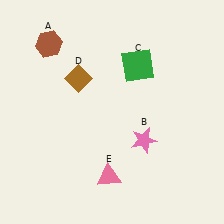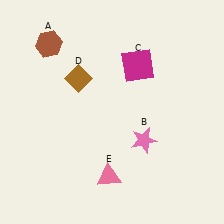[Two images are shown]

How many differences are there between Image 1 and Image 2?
There is 1 difference between the two images.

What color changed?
The square (C) changed from green in Image 1 to magenta in Image 2.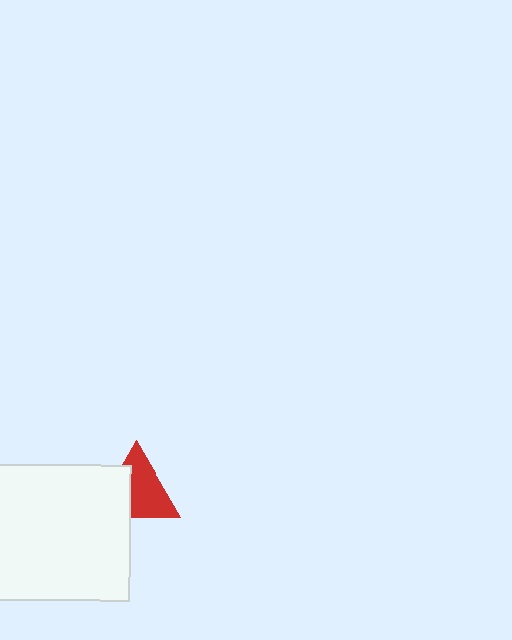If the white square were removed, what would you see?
You would see the complete red triangle.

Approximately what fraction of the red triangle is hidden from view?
Roughly 39% of the red triangle is hidden behind the white square.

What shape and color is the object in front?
The object in front is a white square.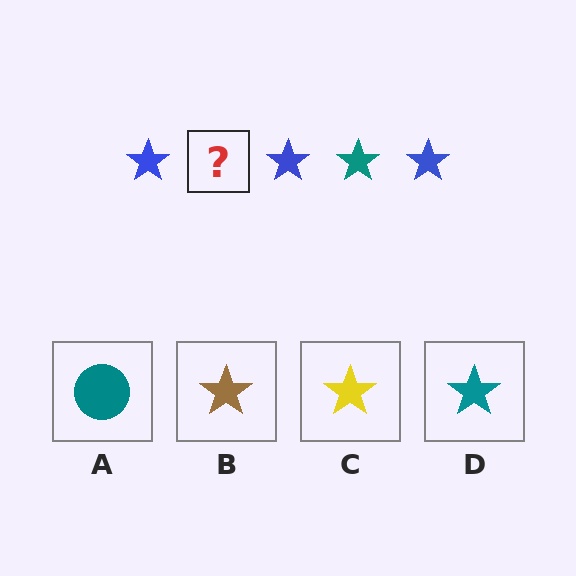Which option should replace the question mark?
Option D.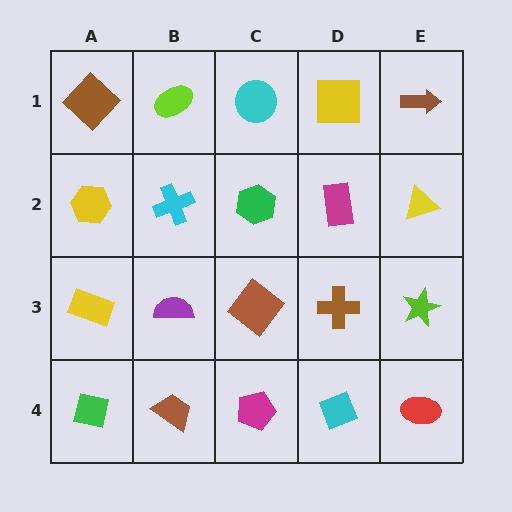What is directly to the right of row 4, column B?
A magenta pentagon.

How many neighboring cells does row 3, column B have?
4.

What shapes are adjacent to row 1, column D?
A magenta rectangle (row 2, column D), a cyan circle (row 1, column C), a brown arrow (row 1, column E).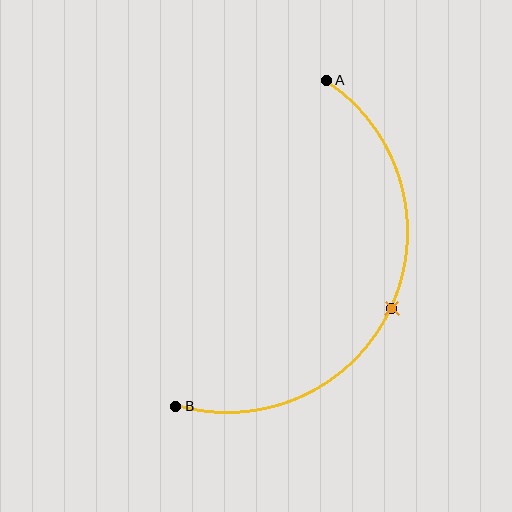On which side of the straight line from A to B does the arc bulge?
The arc bulges to the right of the straight line connecting A and B.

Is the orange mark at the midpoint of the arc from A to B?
Yes. The orange mark lies on the arc at equal arc-length from both A and B — it is the arc midpoint.